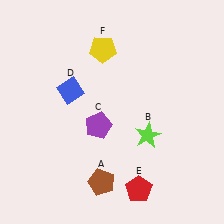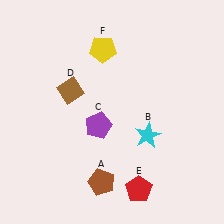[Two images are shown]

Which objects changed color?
B changed from lime to cyan. D changed from blue to brown.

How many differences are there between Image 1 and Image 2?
There are 2 differences between the two images.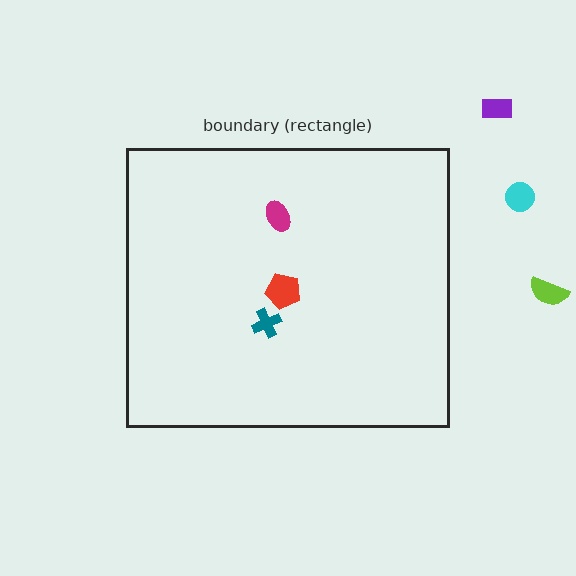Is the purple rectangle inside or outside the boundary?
Outside.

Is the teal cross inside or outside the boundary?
Inside.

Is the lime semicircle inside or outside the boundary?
Outside.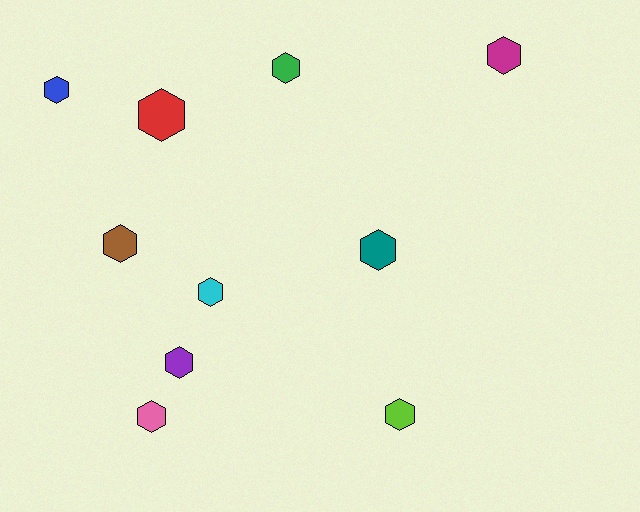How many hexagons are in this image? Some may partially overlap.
There are 10 hexagons.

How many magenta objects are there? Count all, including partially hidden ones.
There is 1 magenta object.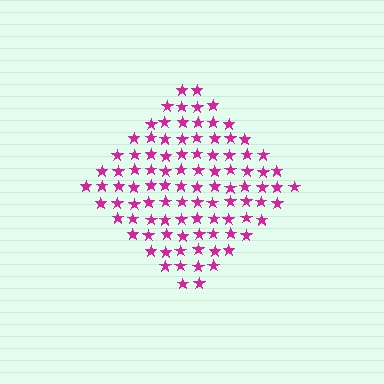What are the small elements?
The small elements are stars.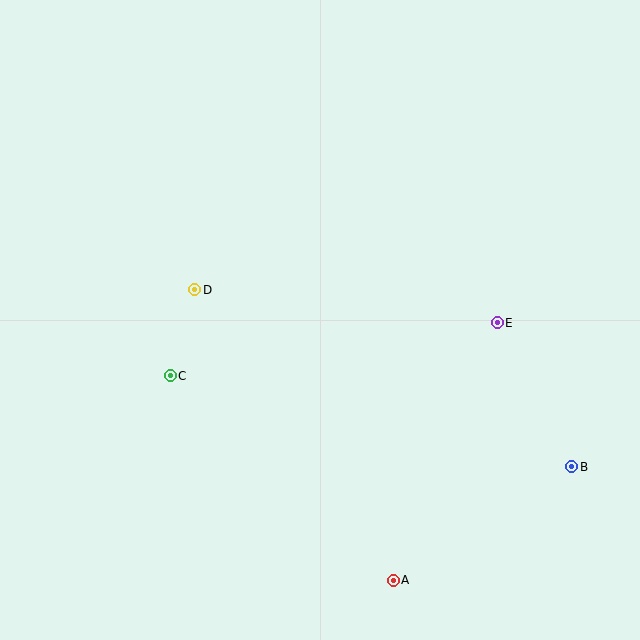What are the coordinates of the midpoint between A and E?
The midpoint between A and E is at (445, 452).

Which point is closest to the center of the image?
Point D at (195, 290) is closest to the center.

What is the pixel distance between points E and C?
The distance between E and C is 331 pixels.